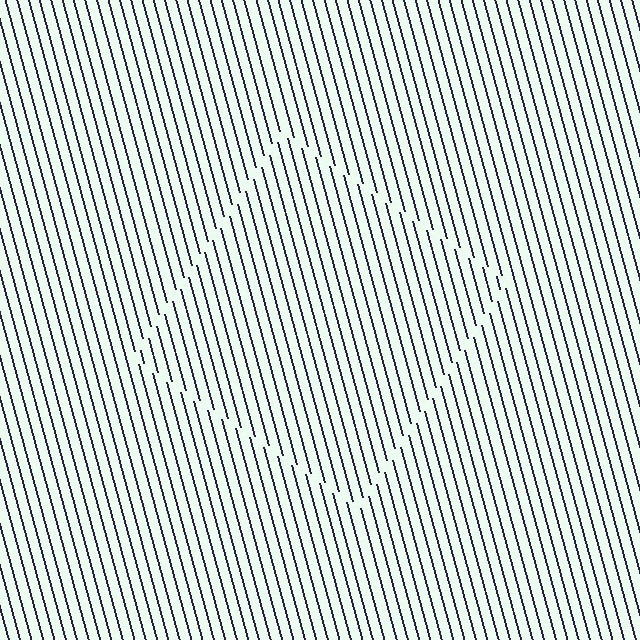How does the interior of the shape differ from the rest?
The interior of the shape contains the same grating, shifted by half a period — the contour is defined by the phase discontinuity where line-ends from the inner and outer gratings abut.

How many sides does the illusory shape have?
4 sides — the line-ends trace a square.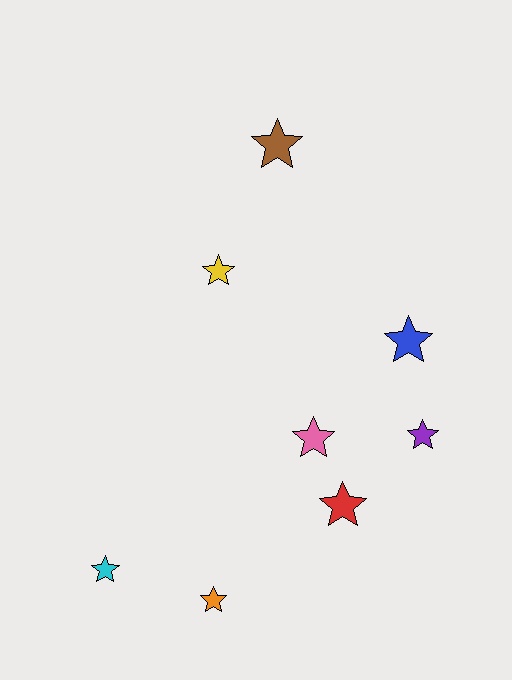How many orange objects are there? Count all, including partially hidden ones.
There is 1 orange object.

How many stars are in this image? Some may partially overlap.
There are 8 stars.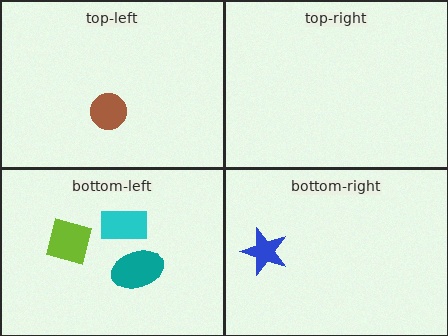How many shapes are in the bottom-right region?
1.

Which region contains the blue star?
The bottom-right region.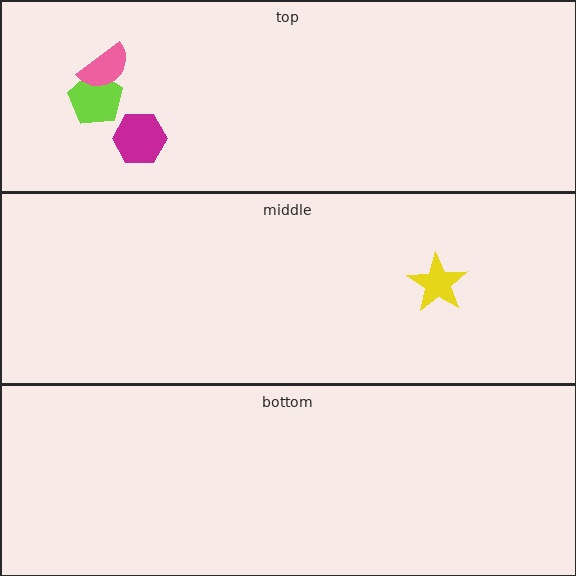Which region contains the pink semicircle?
The top region.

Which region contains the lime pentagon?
The top region.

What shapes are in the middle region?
The yellow star.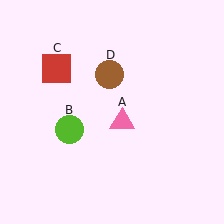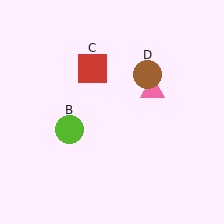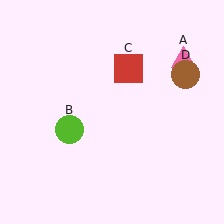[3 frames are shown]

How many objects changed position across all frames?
3 objects changed position: pink triangle (object A), red square (object C), brown circle (object D).